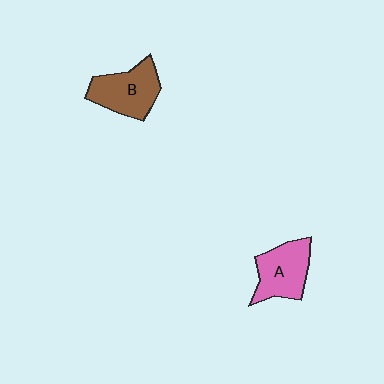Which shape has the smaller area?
Shape A (pink).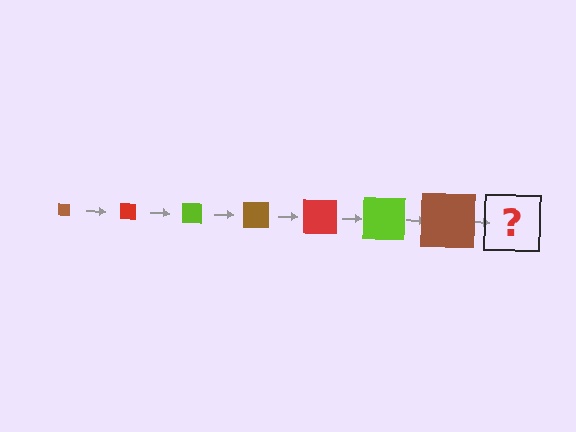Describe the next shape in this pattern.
It should be a red square, larger than the previous one.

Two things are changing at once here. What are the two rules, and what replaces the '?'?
The two rules are that the square grows larger each step and the color cycles through brown, red, and lime. The '?' should be a red square, larger than the previous one.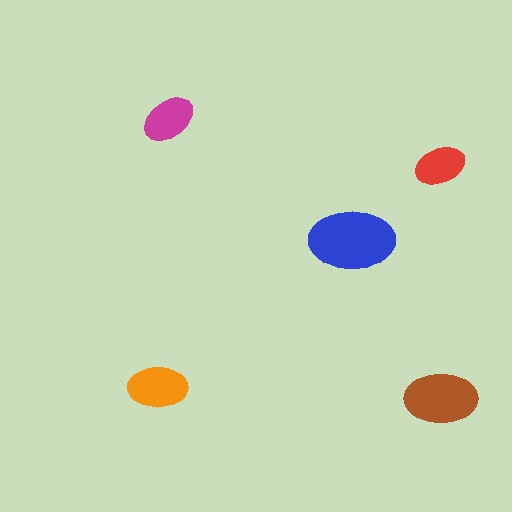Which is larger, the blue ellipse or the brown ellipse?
The blue one.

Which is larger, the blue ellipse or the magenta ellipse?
The blue one.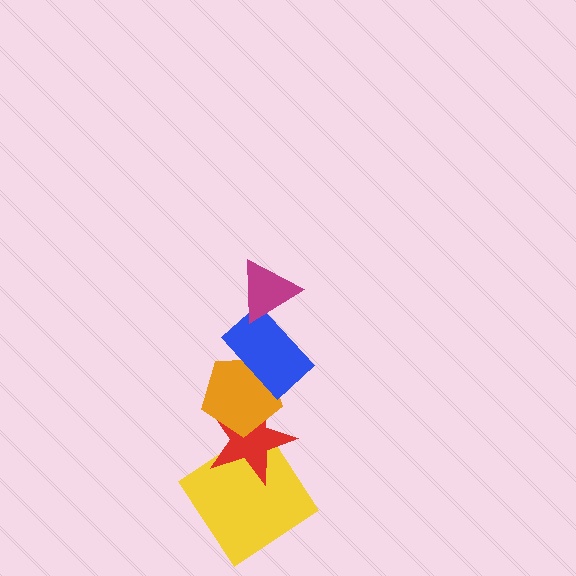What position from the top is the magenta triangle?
The magenta triangle is 1st from the top.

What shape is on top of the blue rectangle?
The magenta triangle is on top of the blue rectangle.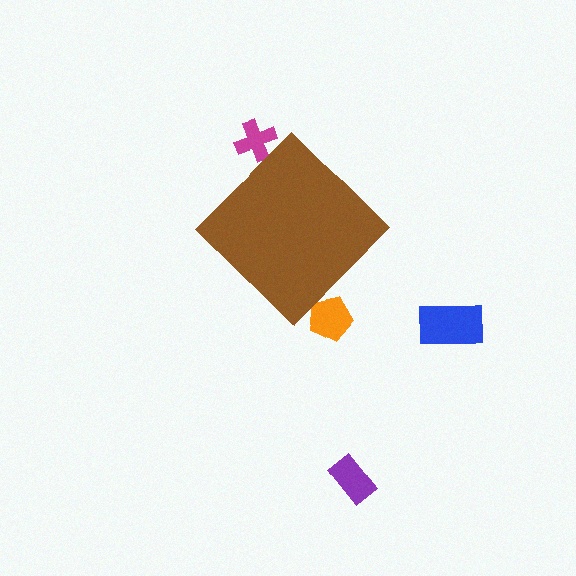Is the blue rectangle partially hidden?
No, the blue rectangle is fully visible.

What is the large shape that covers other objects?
A brown diamond.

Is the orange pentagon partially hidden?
Yes, the orange pentagon is partially hidden behind the brown diamond.